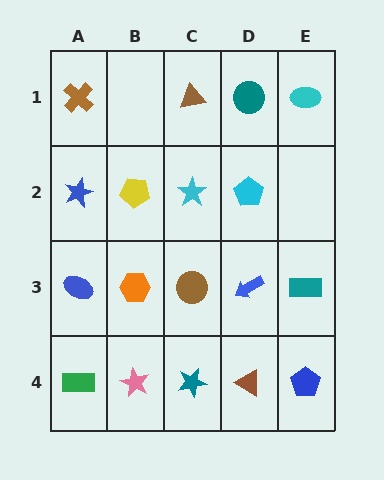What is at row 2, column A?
A blue star.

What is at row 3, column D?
A blue arrow.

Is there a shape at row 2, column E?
No, that cell is empty.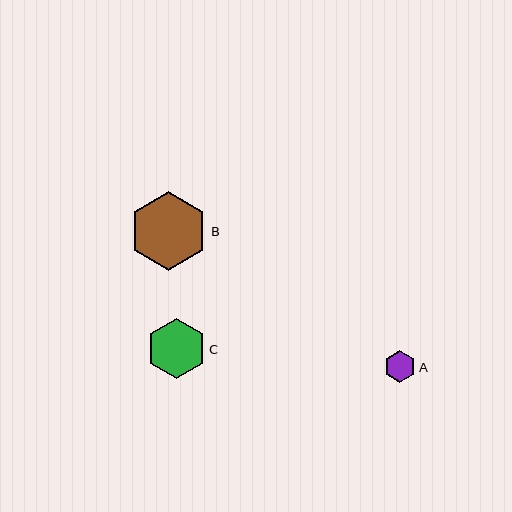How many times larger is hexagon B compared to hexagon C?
Hexagon B is approximately 1.3 times the size of hexagon C.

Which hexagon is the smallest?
Hexagon A is the smallest with a size of approximately 31 pixels.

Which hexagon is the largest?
Hexagon B is the largest with a size of approximately 79 pixels.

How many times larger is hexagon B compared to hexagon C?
Hexagon B is approximately 1.3 times the size of hexagon C.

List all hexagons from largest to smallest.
From largest to smallest: B, C, A.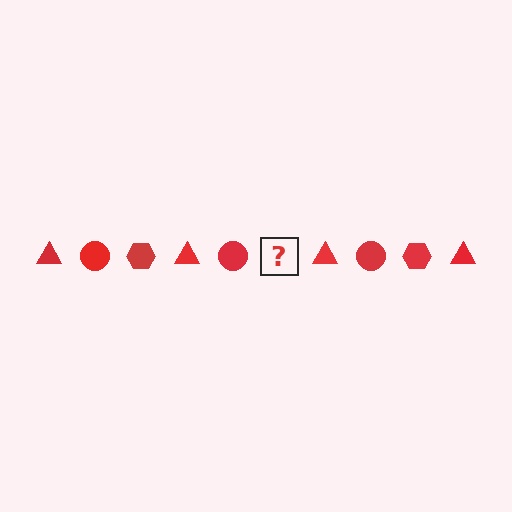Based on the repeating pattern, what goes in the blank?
The blank should be a red hexagon.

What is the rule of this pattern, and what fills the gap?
The rule is that the pattern cycles through triangle, circle, hexagon shapes in red. The gap should be filled with a red hexagon.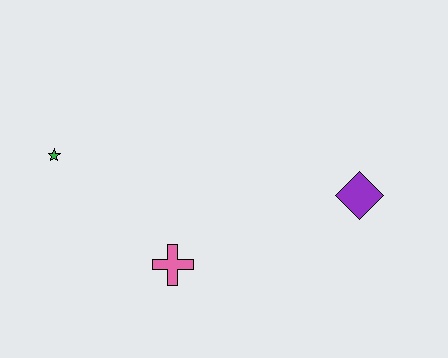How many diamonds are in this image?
There is 1 diamond.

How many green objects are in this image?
There is 1 green object.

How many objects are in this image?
There are 3 objects.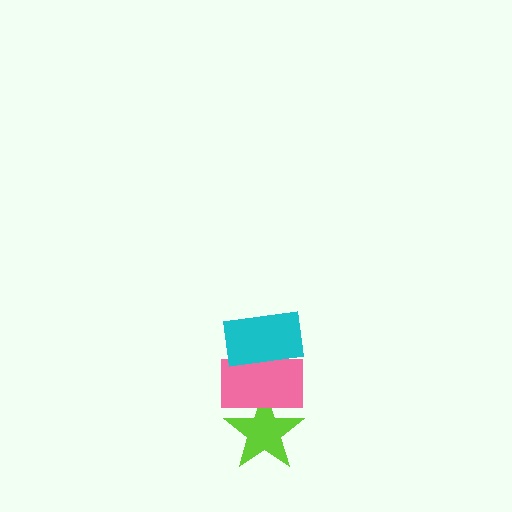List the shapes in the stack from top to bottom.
From top to bottom: the cyan rectangle, the pink rectangle, the lime star.